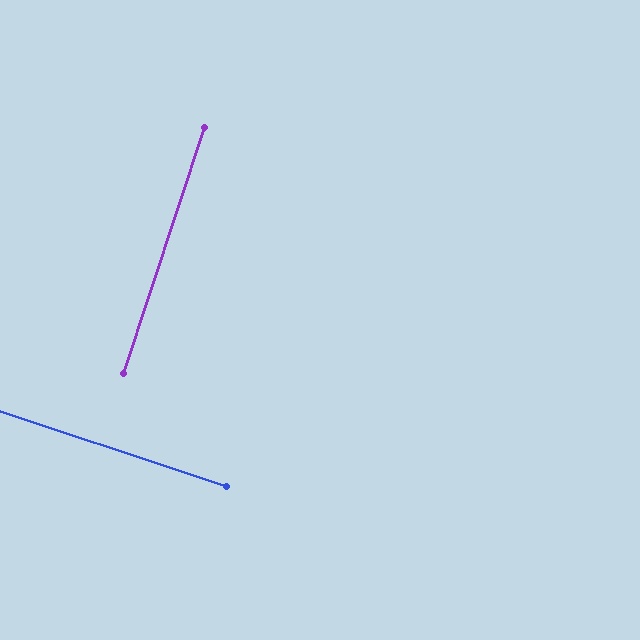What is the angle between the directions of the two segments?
Approximately 90 degrees.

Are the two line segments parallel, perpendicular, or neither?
Perpendicular — they meet at approximately 90°.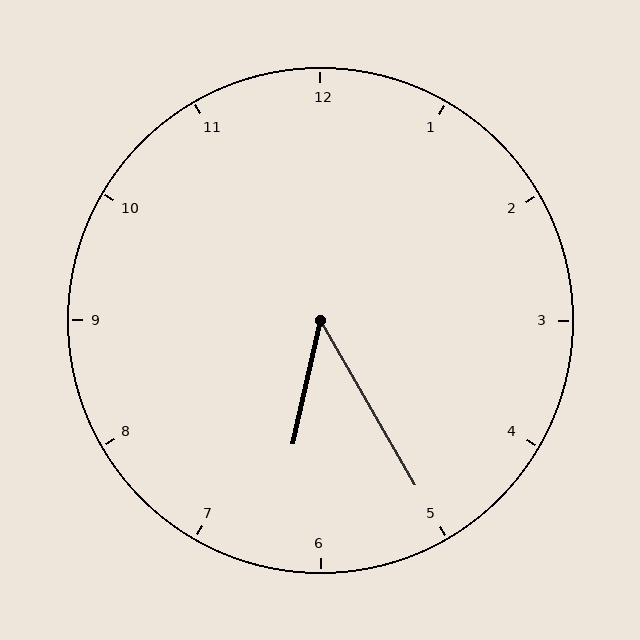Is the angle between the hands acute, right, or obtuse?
It is acute.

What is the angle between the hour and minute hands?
Approximately 42 degrees.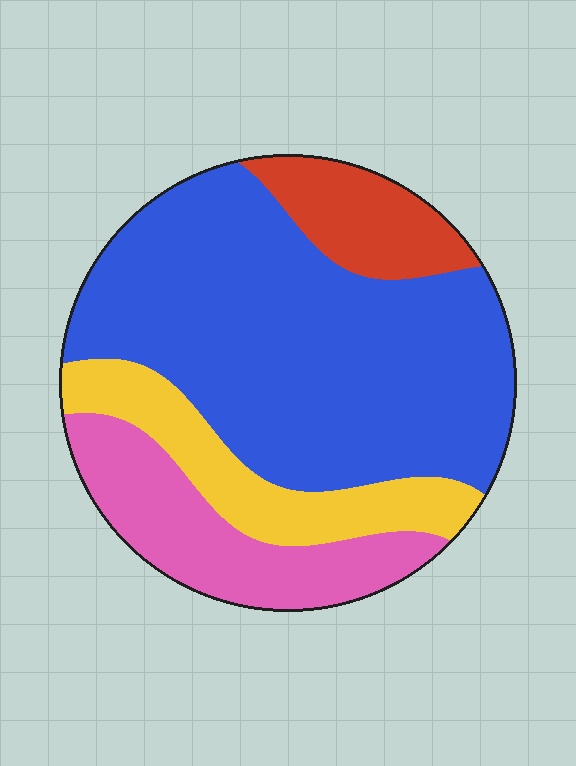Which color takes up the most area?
Blue, at roughly 55%.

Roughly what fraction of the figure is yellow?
Yellow takes up less than a quarter of the figure.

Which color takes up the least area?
Red, at roughly 10%.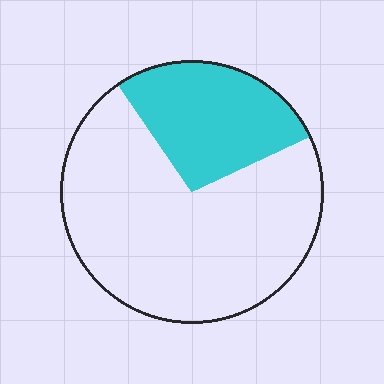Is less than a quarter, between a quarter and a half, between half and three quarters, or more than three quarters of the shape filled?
Between a quarter and a half.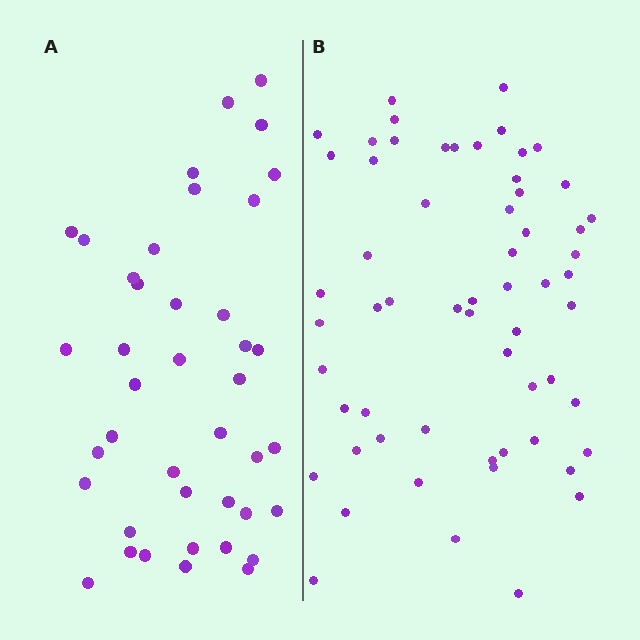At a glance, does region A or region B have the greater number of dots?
Region B (the right region) has more dots.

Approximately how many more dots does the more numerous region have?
Region B has approximately 20 more dots than region A.